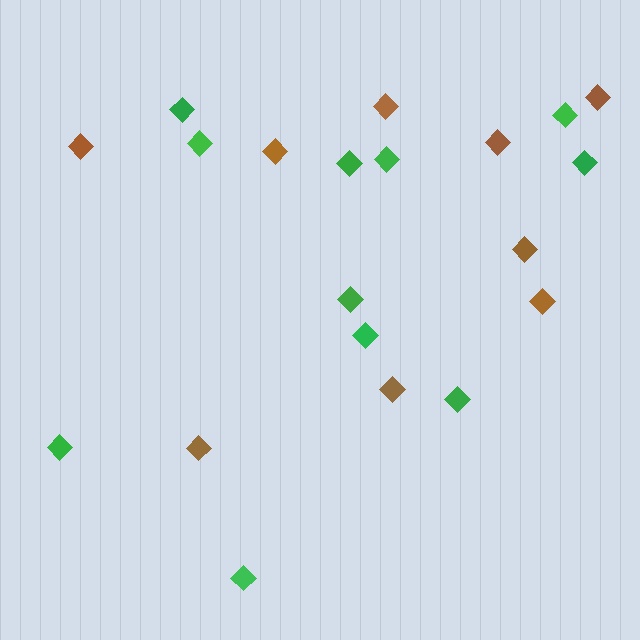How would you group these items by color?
There are 2 groups: one group of brown diamonds (9) and one group of green diamonds (11).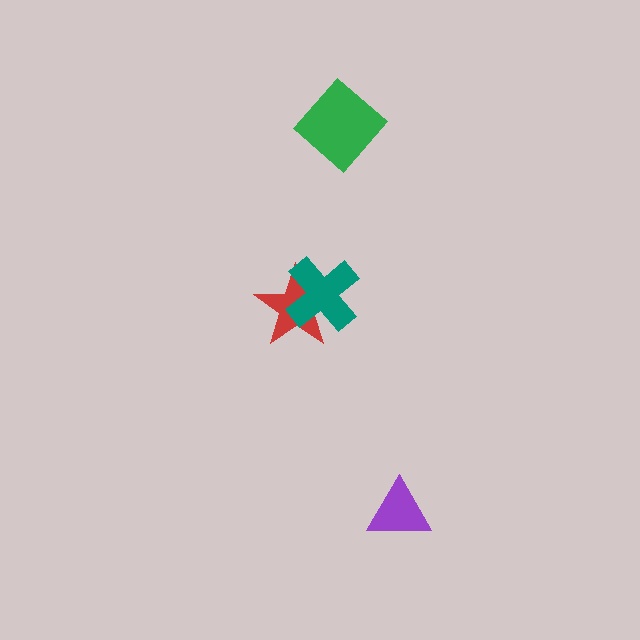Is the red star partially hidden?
Yes, it is partially covered by another shape.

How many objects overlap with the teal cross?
1 object overlaps with the teal cross.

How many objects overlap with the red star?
1 object overlaps with the red star.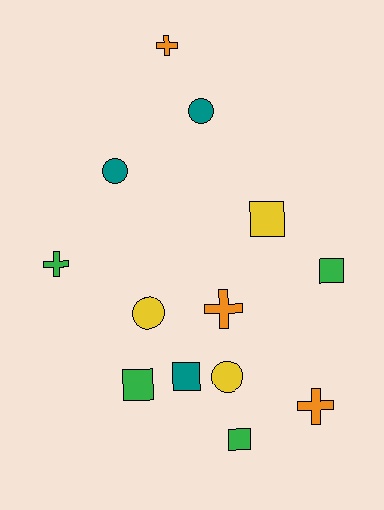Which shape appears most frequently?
Square, with 5 objects.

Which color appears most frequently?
Green, with 4 objects.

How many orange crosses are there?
There are 3 orange crosses.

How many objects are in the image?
There are 13 objects.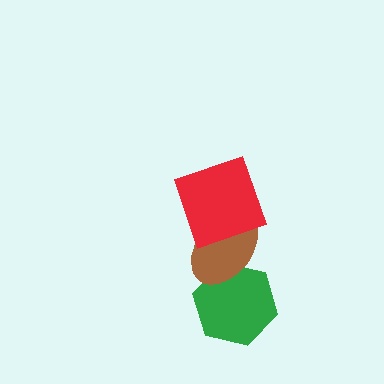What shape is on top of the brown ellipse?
The red square is on top of the brown ellipse.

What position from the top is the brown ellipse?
The brown ellipse is 2nd from the top.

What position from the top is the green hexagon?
The green hexagon is 3rd from the top.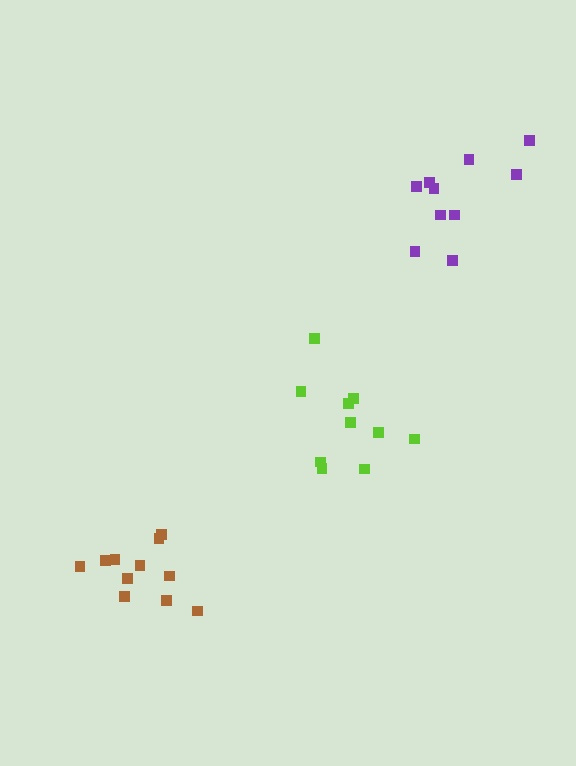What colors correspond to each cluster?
The clusters are colored: purple, brown, lime.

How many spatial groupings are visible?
There are 3 spatial groupings.